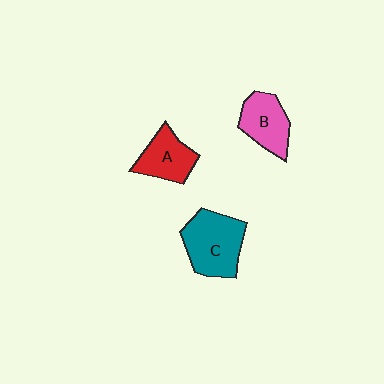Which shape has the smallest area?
Shape A (red).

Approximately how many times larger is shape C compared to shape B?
Approximately 1.4 times.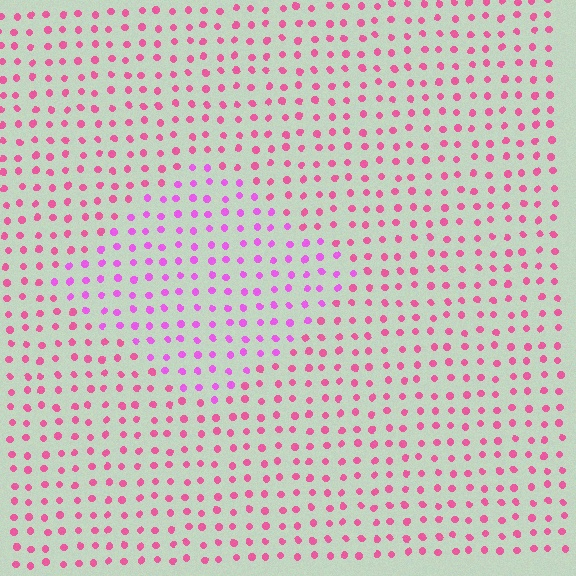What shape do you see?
I see a diamond.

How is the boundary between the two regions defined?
The boundary is defined purely by a slight shift in hue (about 31 degrees). Spacing, size, and orientation are identical on both sides.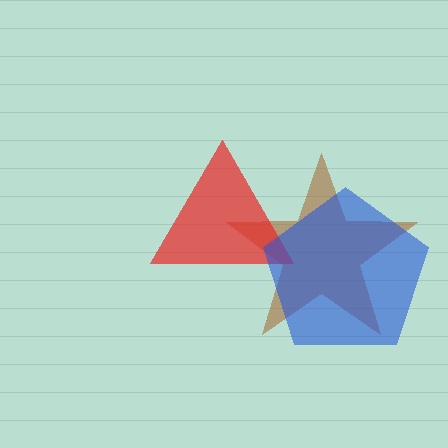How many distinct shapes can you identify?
There are 3 distinct shapes: a brown star, a red triangle, a blue pentagon.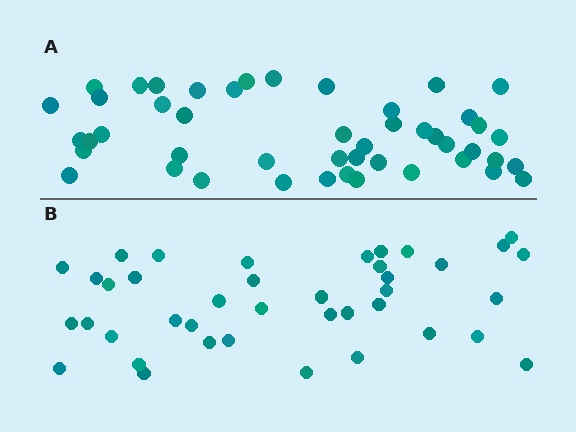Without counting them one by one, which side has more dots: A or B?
Region A (the top region) has more dots.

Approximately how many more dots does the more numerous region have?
Region A has roughly 8 or so more dots than region B.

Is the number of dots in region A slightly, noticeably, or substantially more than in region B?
Region A has only slightly more — the two regions are fairly close. The ratio is roughly 1.2 to 1.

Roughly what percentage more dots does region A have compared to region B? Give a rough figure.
About 20% more.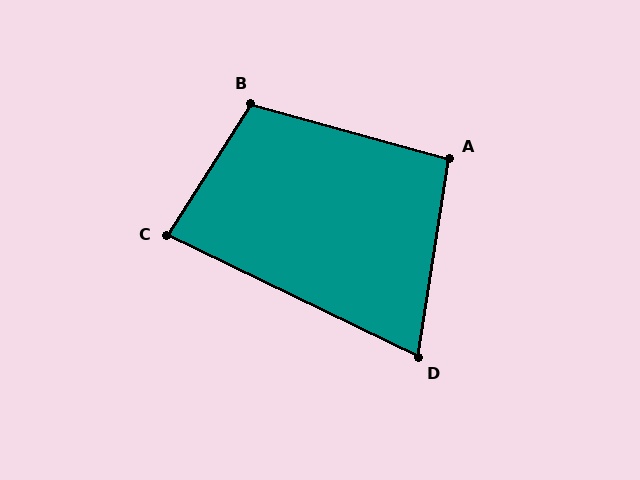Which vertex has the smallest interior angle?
D, at approximately 73 degrees.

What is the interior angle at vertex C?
Approximately 83 degrees (acute).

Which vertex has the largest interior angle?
B, at approximately 107 degrees.